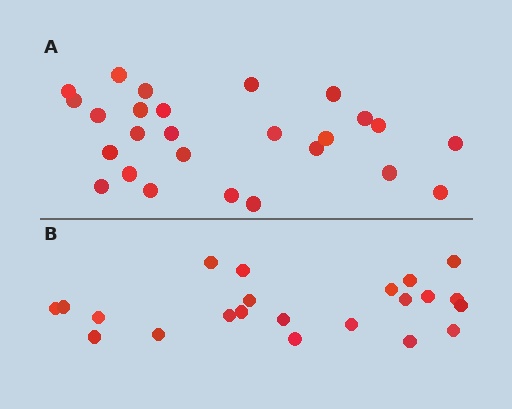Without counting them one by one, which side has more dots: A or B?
Region A (the top region) has more dots.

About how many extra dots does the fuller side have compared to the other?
Region A has about 4 more dots than region B.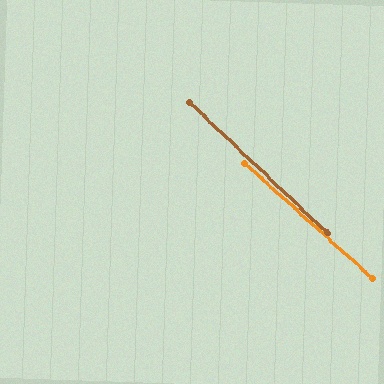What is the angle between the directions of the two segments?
Approximately 1 degree.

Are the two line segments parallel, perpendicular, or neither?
Parallel — their directions differ by only 1.4°.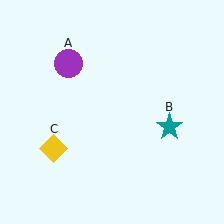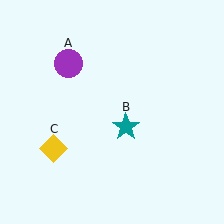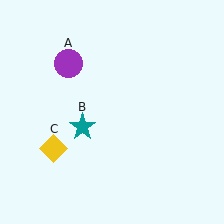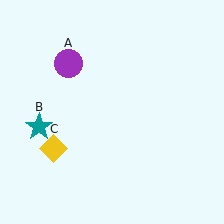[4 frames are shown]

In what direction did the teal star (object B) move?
The teal star (object B) moved left.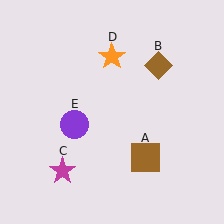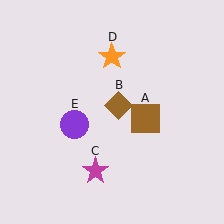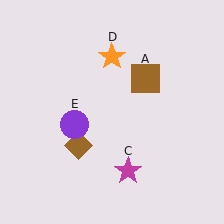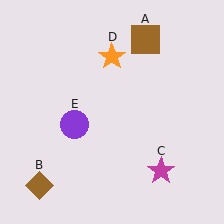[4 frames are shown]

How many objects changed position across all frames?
3 objects changed position: brown square (object A), brown diamond (object B), magenta star (object C).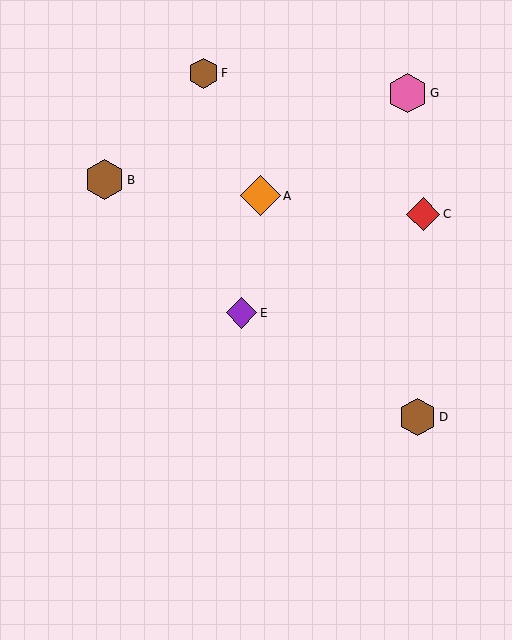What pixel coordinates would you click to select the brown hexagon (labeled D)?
Click at (417, 417) to select the brown hexagon D.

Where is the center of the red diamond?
The center of the red diamond is at (423, 214).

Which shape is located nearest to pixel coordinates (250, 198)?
The orange diamond (labeled A) at (261, 196) is nearest to that location.